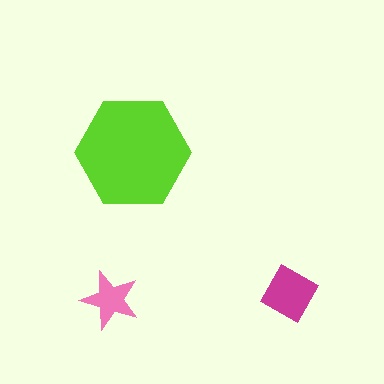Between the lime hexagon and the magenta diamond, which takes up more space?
The lime hexagon.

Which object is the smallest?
The pink star.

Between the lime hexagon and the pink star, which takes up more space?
The lime hexagon.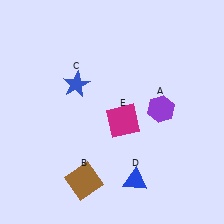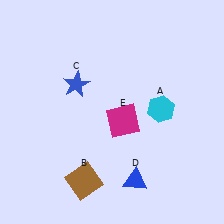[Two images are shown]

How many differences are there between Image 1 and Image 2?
There is 1 difference between the two images.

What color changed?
The hexagon (A) changed from purple in Image 1 to cyan in Image 2.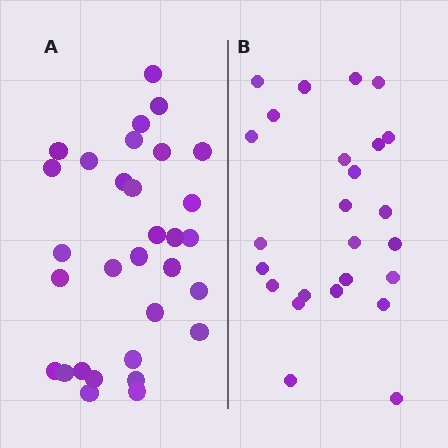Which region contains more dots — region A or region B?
Region A (the left region) has more dots.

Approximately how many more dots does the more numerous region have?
Region A has about 6 more dots than region B.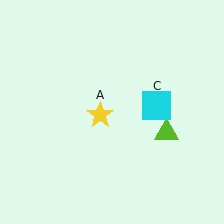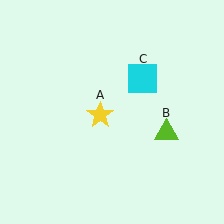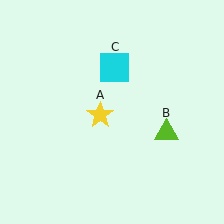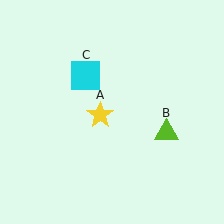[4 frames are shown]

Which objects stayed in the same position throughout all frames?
Yellow star (object A) and lime triangle (object B) remained stationary.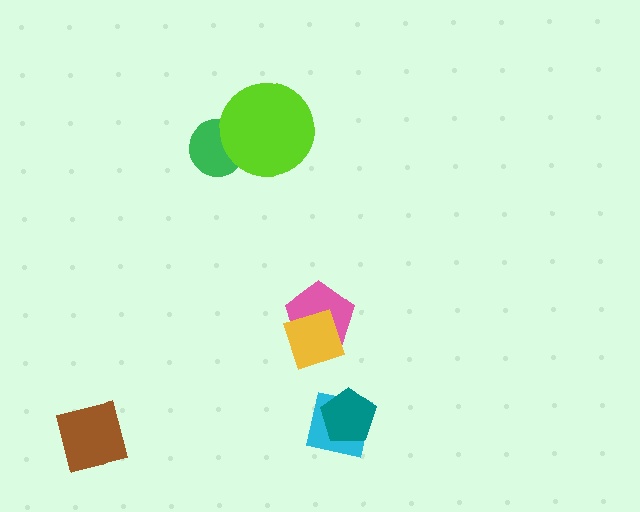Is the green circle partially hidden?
Yes, it is partially covered by another shape.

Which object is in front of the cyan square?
The teal pentagon is in front of the cyan square.